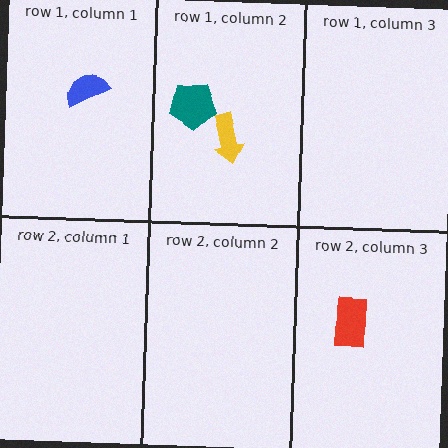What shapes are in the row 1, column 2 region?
The yellow arrow, the teal pentagon.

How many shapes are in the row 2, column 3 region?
1.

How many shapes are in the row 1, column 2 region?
2.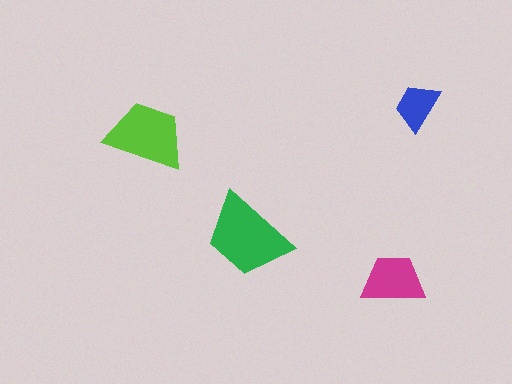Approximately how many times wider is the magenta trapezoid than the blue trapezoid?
About 1.5 times wider.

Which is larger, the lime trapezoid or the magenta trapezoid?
The lime one.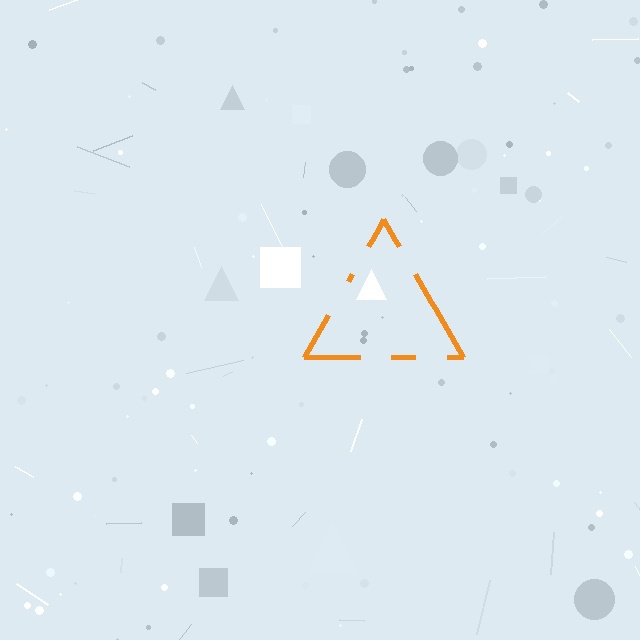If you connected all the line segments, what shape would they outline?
They would outline a triangle.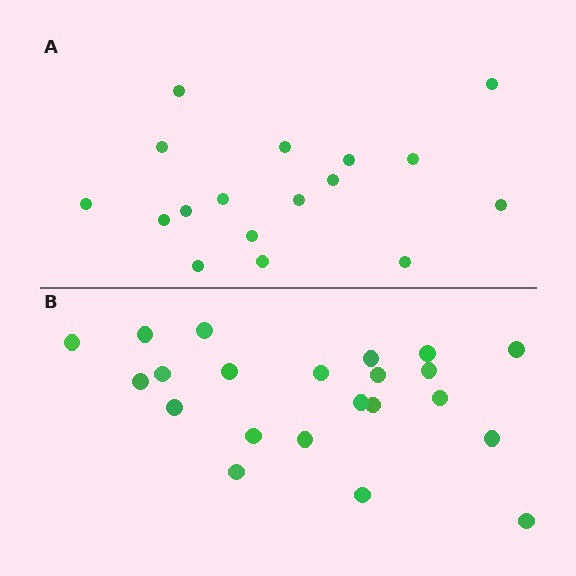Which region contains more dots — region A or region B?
Region B (the bottom region) has more dots.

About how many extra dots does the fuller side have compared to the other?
Region B has about 5 more dots than region A.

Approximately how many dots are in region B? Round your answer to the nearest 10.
About 20 dots. (The exact count is 22, which rounds to 20.)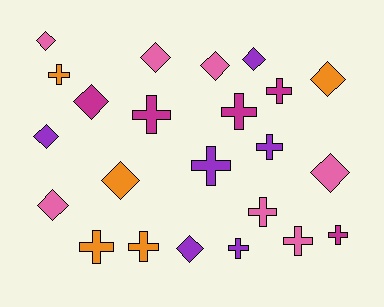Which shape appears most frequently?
Cross, with 12 objects.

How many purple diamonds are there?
There are 3 purple diamonds.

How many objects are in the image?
There are 23 objects.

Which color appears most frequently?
Pink, with 7 objects.